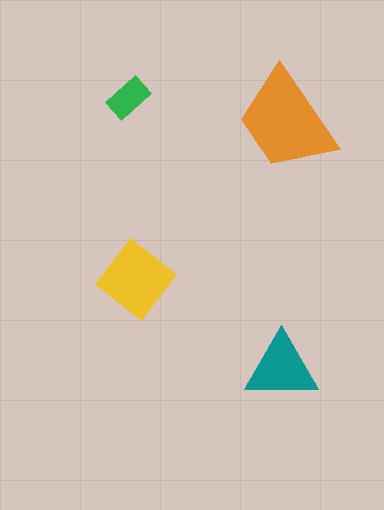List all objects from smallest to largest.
The green rectangle, the teal triangle, the yellow diamond, the orange trapezoid.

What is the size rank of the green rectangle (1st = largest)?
4th.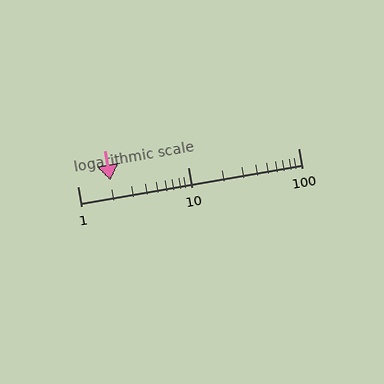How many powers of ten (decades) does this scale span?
The scale spans 2 decades, from 1 to 100.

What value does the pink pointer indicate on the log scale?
The pointer indicates approximately 2.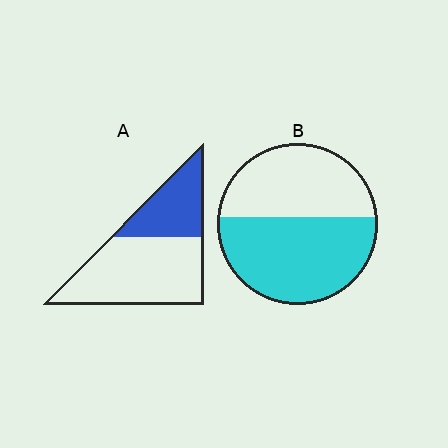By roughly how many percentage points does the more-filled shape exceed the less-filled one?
By roughly 20 percentage points (B over A).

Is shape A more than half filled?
No.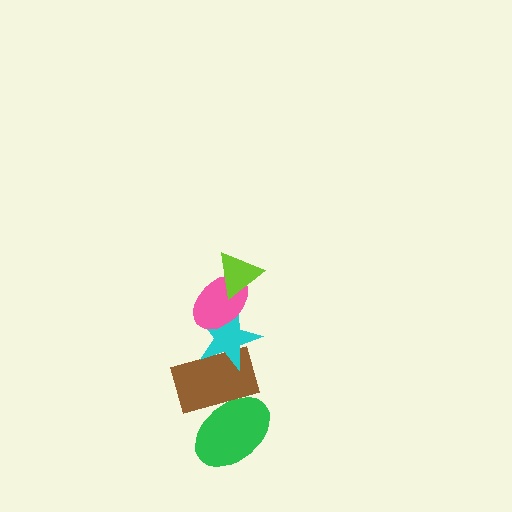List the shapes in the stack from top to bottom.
From top to bottom: the lime triangle, the pink ellipse, the cyan star, the brown rectangle, the green ellipse.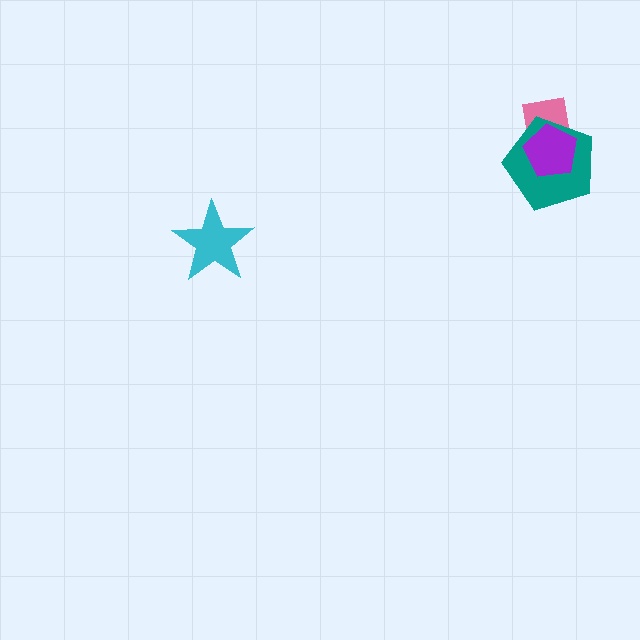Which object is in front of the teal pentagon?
The purple pentagon is in front of the teal pentagon.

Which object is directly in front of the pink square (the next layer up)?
The teal pentagon is directly in front of the pink square.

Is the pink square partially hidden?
Yes, it is partially covered by another shape.